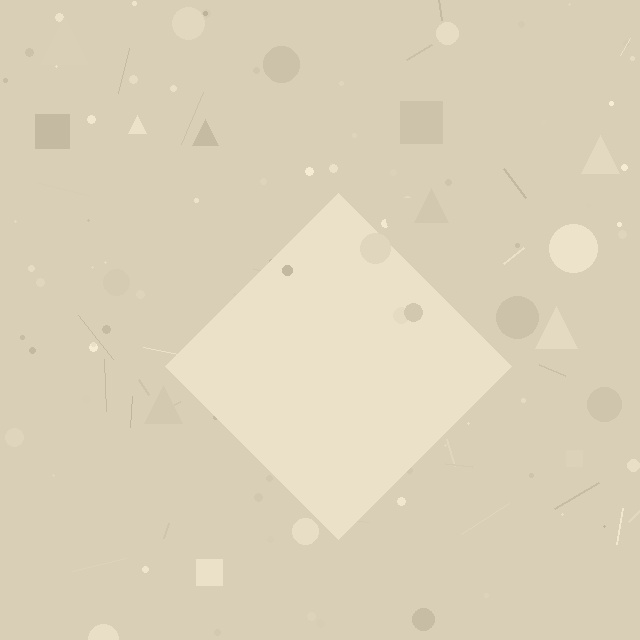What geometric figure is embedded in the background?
A diamond is embedded in the background.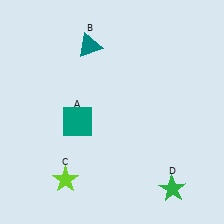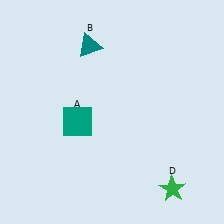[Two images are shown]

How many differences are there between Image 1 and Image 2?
There is 1 difference between the two images.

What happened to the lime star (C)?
The lime star (C) was removed in Image 2. It was in the bottom-left area of Image 1.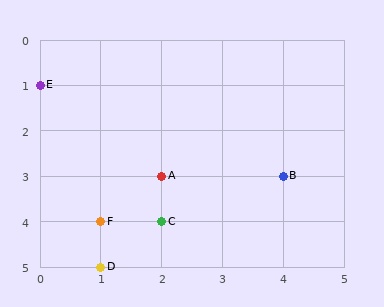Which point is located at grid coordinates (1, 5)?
Point D is at (1, 5).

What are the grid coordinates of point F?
Point F is at grid coordinates (1, 4).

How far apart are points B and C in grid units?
Points B and C are 2 columns and 1 row apart (about 2.2 grid units diagonally).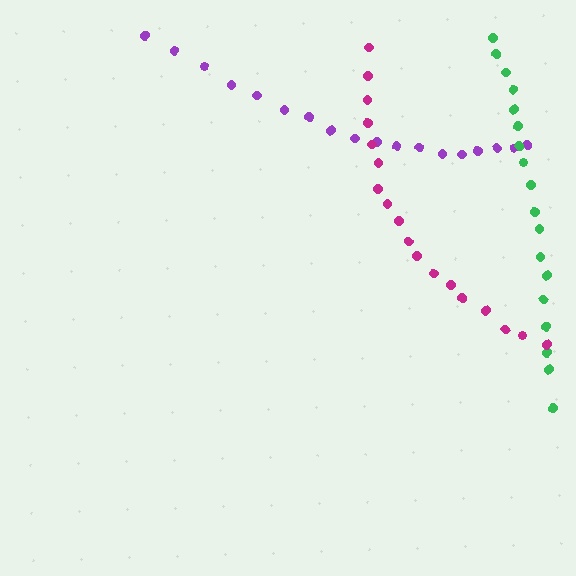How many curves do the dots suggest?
There are 3 distinct paths.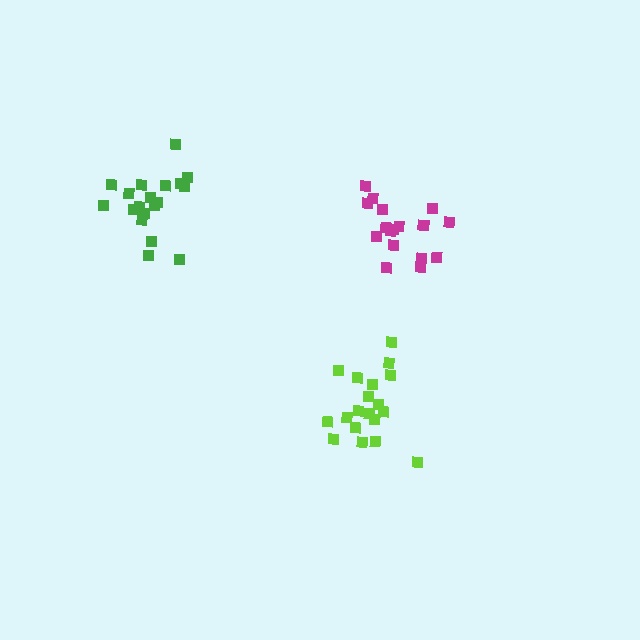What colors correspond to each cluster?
The clusters are colored: green, lime, magenta.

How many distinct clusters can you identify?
There are 3 distinct clusters.